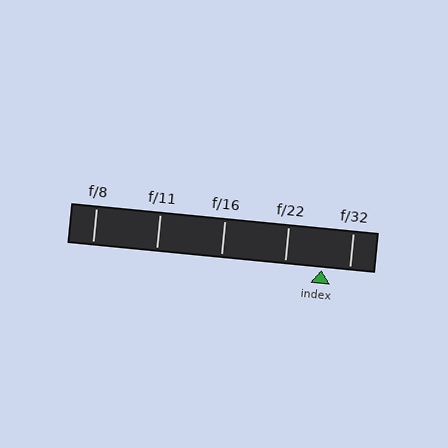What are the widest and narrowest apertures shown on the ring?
The widest aperture shown is f/8 and the narrowest is f/32.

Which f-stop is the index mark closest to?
The index mark is closest to f/32.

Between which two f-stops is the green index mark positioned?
The index mark is between f/22 and f/32.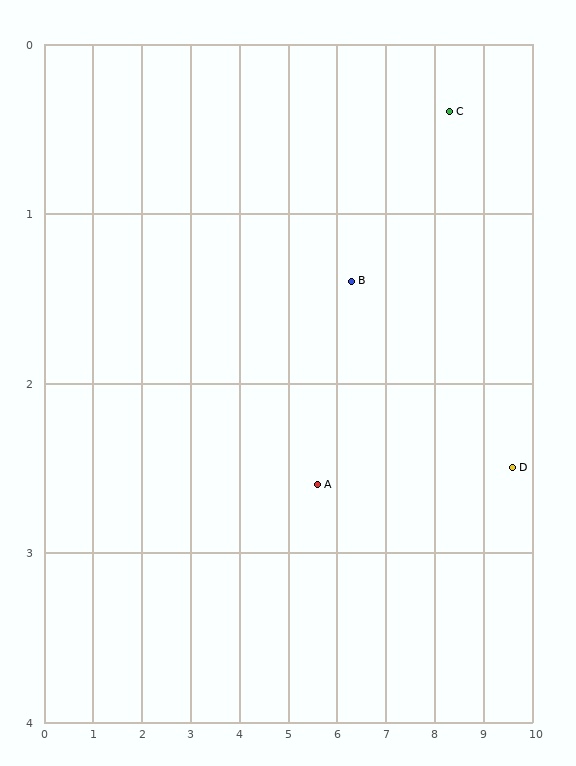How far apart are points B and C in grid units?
Points B and C are about 2.2 grid units apart.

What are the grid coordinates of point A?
Point A is at approximately (5.6, 2.6).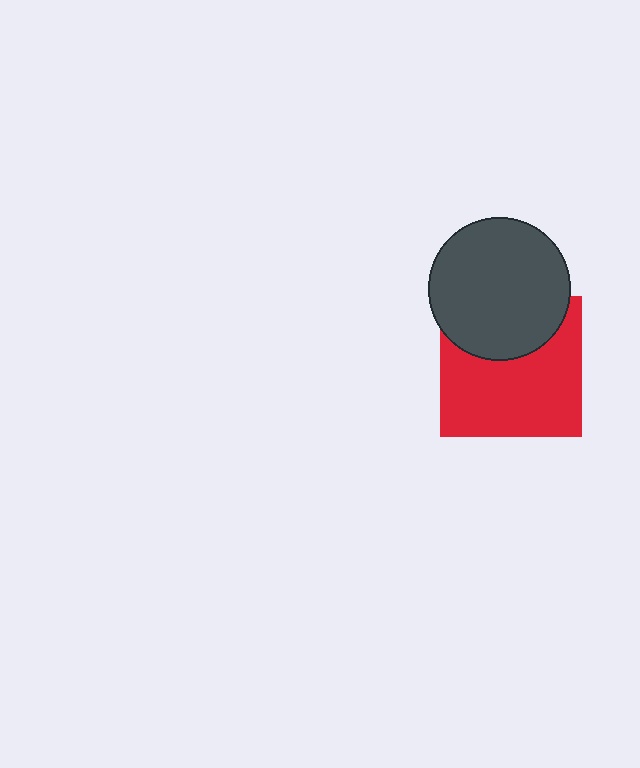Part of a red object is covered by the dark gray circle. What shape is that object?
It is a square.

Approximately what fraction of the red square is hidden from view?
Roughly 34% of the red square is hidden behind the dark gray circle.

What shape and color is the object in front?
The object in front is a dark gray circle.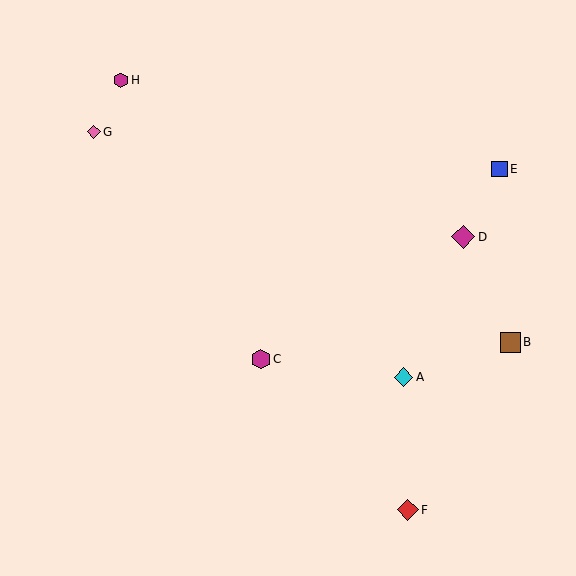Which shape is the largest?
The magenta diamond (labeled D) is the largest.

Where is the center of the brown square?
The center of the brown square is at (510, 342).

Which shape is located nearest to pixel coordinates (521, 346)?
The brown square (labeled B) at (510, 342) is nearest to that location.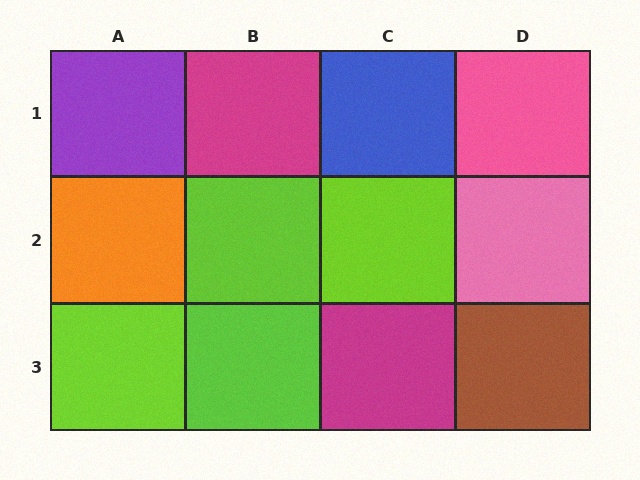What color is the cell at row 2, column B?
Lime.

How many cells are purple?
1 cell is purple.